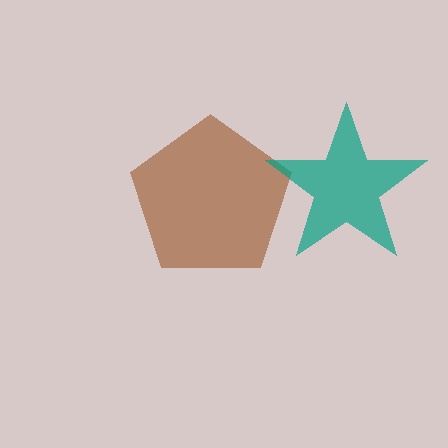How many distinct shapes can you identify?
There are 2 distinct shapes: a brown pentagon, a teal star.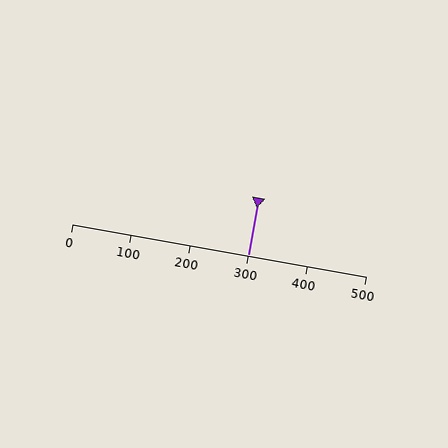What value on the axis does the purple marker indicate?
The marker indicates approximately 300.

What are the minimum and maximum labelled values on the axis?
The axis runs from 0 to 500.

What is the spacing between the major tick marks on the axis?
The major ticks are spaced 100 apart.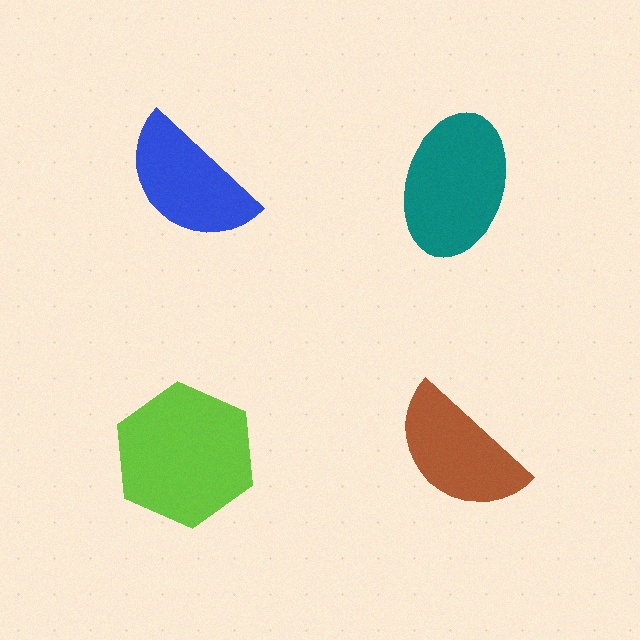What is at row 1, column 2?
A teal ellipse.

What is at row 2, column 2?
A brown semicircle.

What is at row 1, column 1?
A blue semicircle.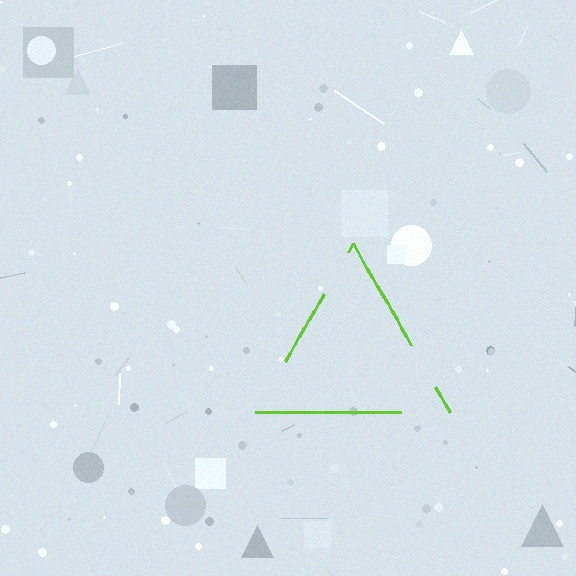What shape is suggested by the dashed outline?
The dashed outline suggests a triangle.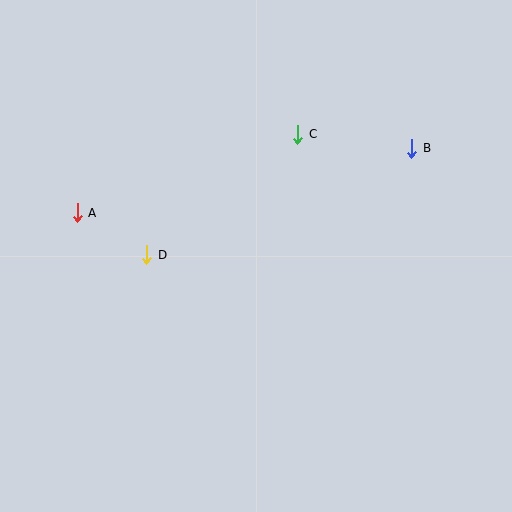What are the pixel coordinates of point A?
Point A is at (77, 213).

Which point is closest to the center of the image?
Point D at (147, 255) is closest to the center.